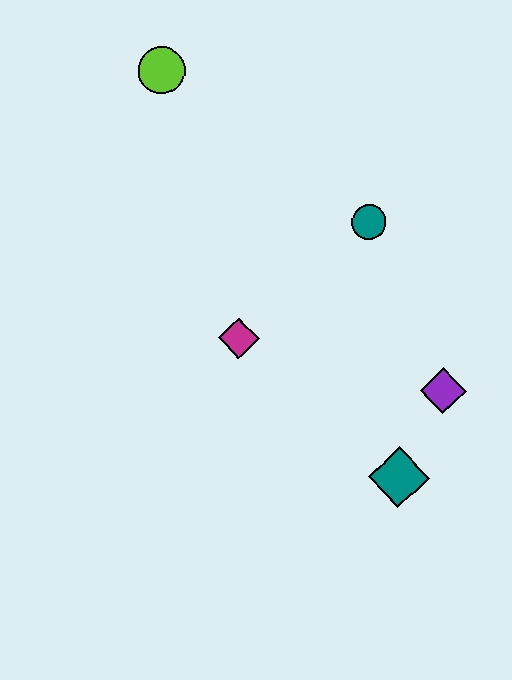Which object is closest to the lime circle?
The teal circle is closest to the lime circle.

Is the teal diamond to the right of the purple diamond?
No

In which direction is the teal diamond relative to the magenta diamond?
The teal diamond is to the right of the magenta diamond.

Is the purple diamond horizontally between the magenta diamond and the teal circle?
No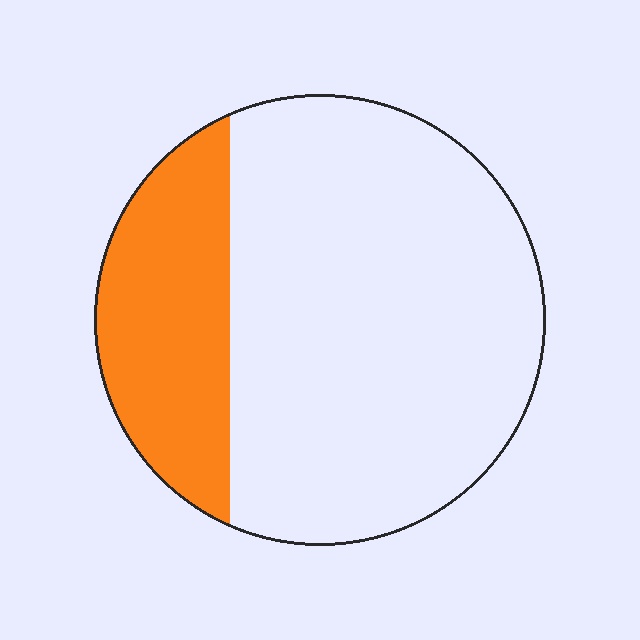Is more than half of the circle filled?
No.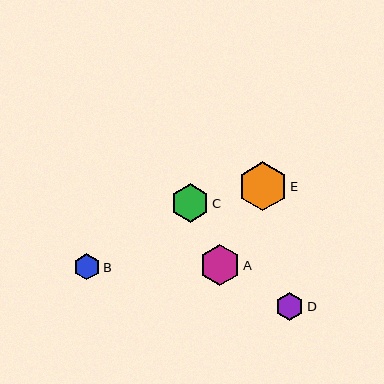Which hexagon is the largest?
Hexagon E is the largest with a size of approximately 49 pixels.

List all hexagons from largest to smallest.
From largest to smallest: E, A, C, D, B.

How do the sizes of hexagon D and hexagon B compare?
Hexagon D and hexagon B are approximately the same size.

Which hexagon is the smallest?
Hexagon B is the smallest with a size of approximately 26 pixels.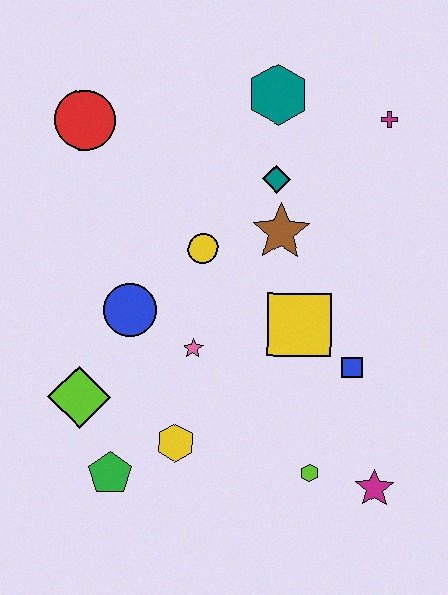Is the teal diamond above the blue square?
Yes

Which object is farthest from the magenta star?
The red circle is farthest from the magenta star.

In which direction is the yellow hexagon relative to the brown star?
The yellow hexagon is below the brown star.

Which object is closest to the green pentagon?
The yellow hexagon is closest to the green pentagon.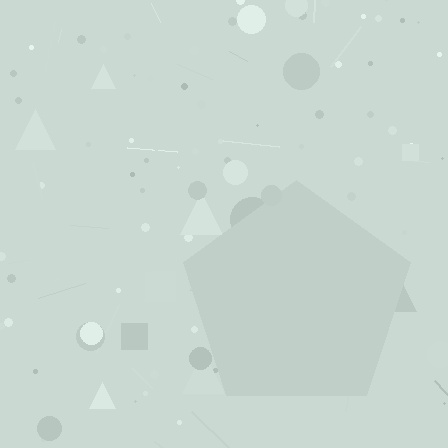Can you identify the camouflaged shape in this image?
The camouflaged shape is a pentagon.